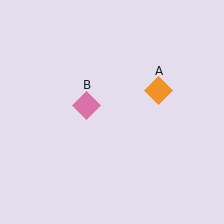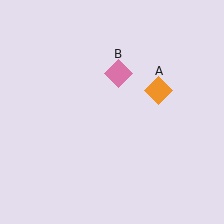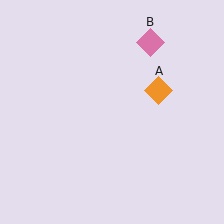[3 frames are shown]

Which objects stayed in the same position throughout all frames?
Orange diamond (object A) remained stationary.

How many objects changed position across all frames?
1 object changed position: pink diamond (object B).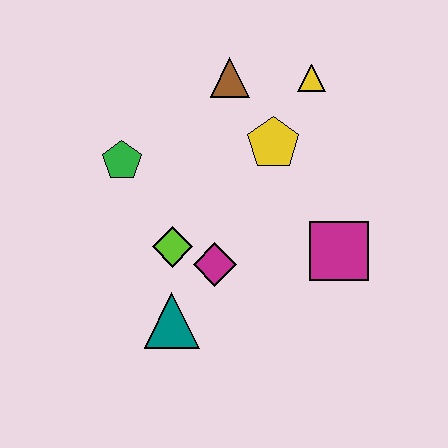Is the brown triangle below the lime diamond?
No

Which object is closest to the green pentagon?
The lime diamond is closest to the green pentagon.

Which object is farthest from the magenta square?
The green pentagon is farthest from the magenta square.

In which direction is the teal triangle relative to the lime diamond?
The teal triangle is below the lime diamond.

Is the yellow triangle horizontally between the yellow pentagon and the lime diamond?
No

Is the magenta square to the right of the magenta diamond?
Yes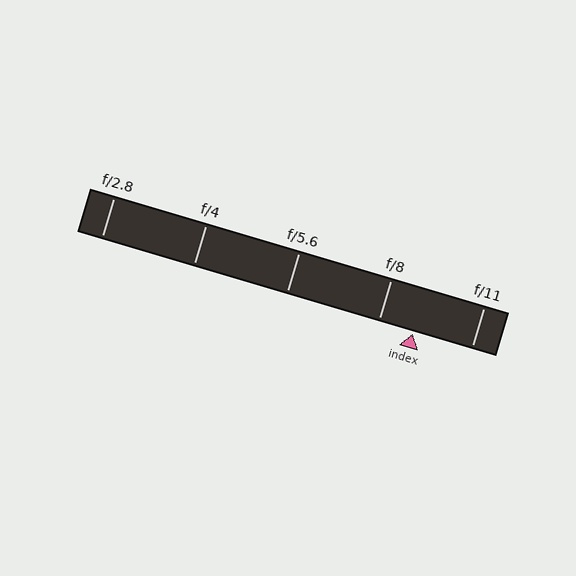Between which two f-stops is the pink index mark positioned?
The index mark is between f/8 and f/11.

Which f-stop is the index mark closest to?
The index mark is closest to f/8.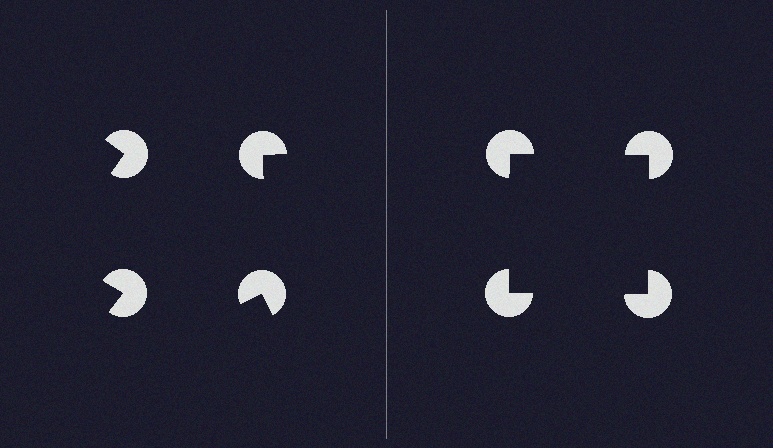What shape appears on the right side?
An illusory square.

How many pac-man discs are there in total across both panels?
8 — 4 on each side.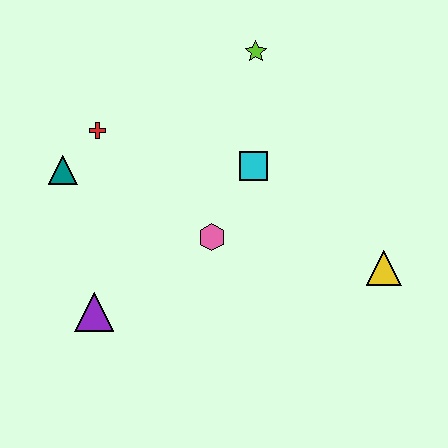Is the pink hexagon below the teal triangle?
Yes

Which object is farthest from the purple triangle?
The lime star is farthest from the purple triangle.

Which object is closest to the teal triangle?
The red cross is closest to the teal triangle.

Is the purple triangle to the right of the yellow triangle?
No